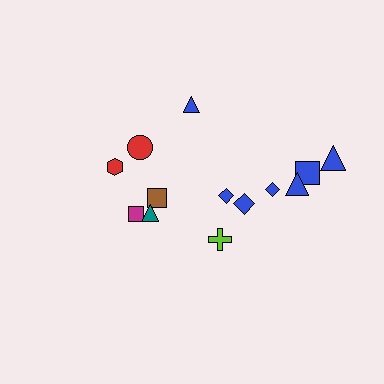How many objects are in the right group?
There are 8 objects.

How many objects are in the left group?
There are 5 objects.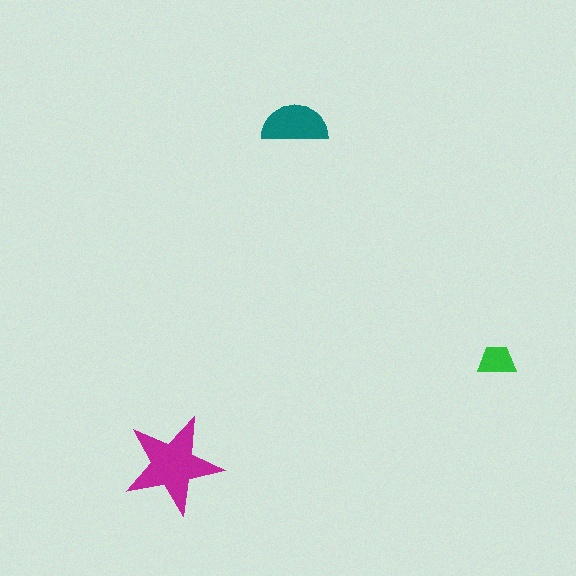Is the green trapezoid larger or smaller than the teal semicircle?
Smaller.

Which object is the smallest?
The green trapezoid.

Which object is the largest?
The magenta star.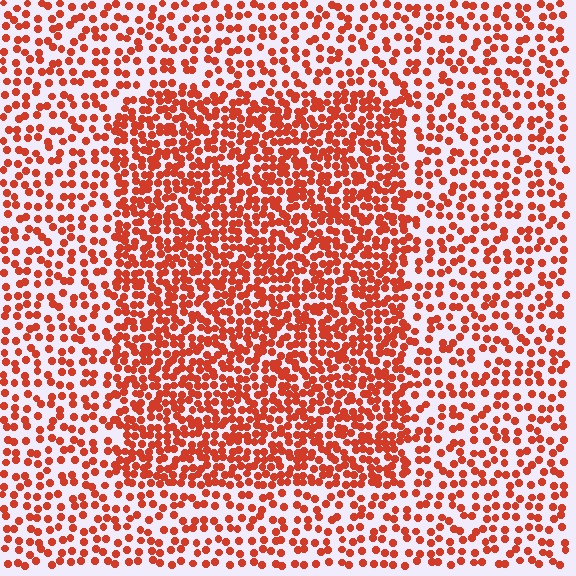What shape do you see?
I see a rectangle.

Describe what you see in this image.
The image contains small red elements arranged at two different densities. A rectangle-shaped region is visible where the elements are more densely packed than the surrounding area.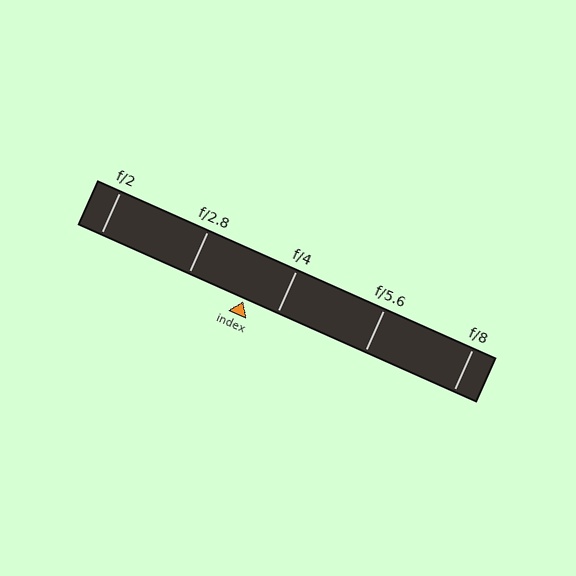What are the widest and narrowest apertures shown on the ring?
The widest aperture shown is f/2 and the narrowest is f/8.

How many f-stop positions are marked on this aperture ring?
There are 5 f-stop positions marked.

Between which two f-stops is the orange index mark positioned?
The index mark is between f/2.8 and f/4.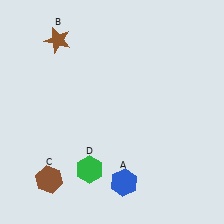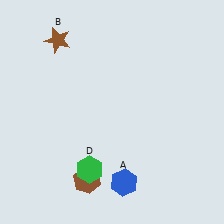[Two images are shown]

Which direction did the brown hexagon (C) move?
The brown hexagon (C) moved right.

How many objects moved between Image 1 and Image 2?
1 object moved between the two images.